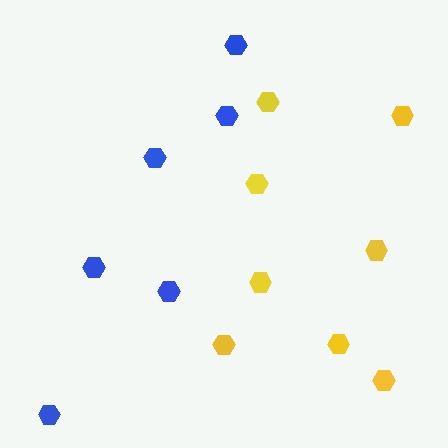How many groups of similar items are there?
There are 2 groups: one group of blue hexagons (6) and one group of yellow hexagons (8).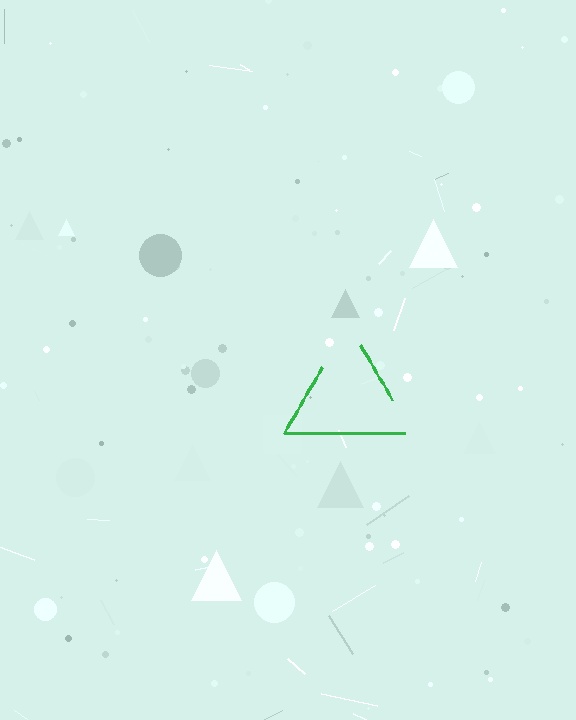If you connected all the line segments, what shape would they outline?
They would outline a triangle.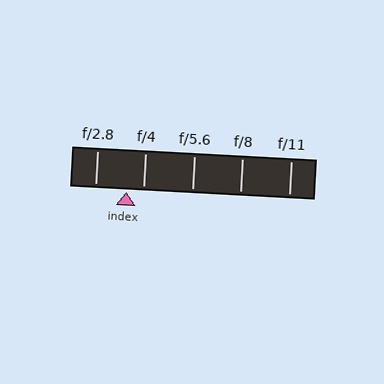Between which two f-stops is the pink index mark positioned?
The index mark is between f/2.8 and f/4.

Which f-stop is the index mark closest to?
The index mark is closest to f/4.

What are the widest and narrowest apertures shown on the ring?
The widest aperture shown is f/2.8 and the narrowest is f/11.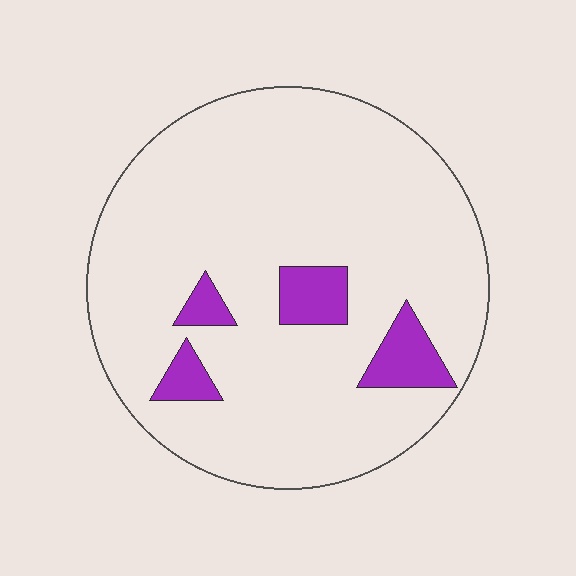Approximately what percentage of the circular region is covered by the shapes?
Approximately 10%.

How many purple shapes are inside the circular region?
4.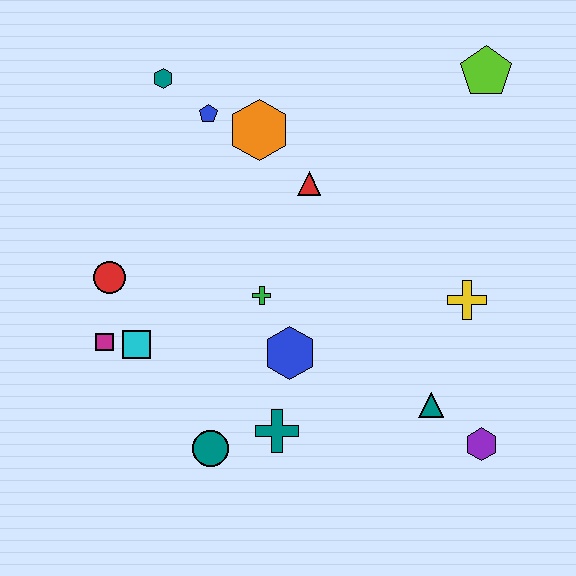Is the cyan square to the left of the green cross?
Yes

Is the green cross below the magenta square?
No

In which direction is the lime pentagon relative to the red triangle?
The lime pentagon is to the right of the red triangle.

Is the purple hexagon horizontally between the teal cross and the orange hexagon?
No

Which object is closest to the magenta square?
The cyan square is closest to the magenta square.